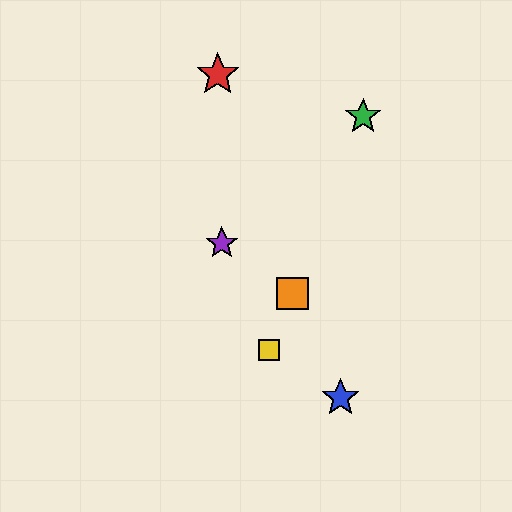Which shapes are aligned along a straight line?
The green star, the yellow square, the orange square are aligned along a straight line.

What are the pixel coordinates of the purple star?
The purple star is at (222, 243).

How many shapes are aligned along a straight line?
3 shapes (the green star, the yellow square, the orange square) are aligned along a straight line.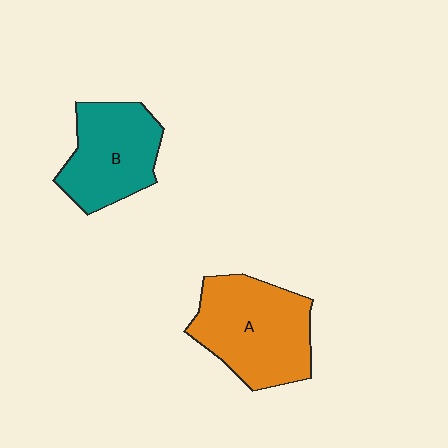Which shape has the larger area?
Shape A (orange).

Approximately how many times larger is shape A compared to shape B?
Approximately 1.3 times.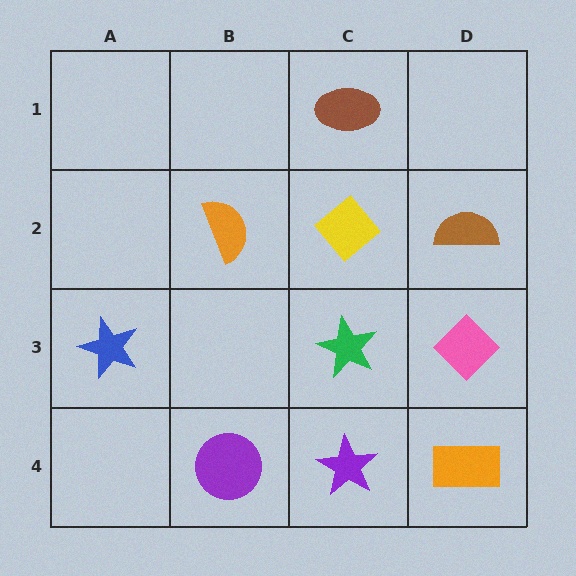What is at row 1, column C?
A brown ellipse.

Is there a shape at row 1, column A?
No, that cell is empty.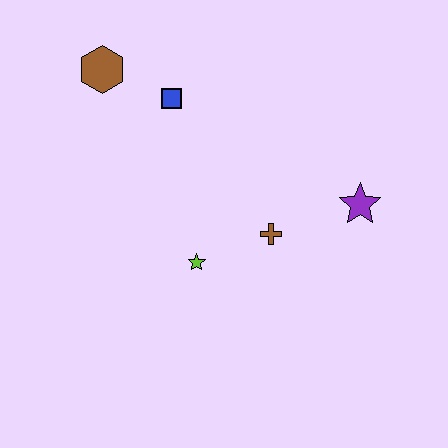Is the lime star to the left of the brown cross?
Yes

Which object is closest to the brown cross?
The lime star is closest to the brown cross.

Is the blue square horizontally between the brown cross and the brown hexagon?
Yes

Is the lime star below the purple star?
Yes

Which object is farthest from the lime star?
The brown hexagon is farthest from the lime star.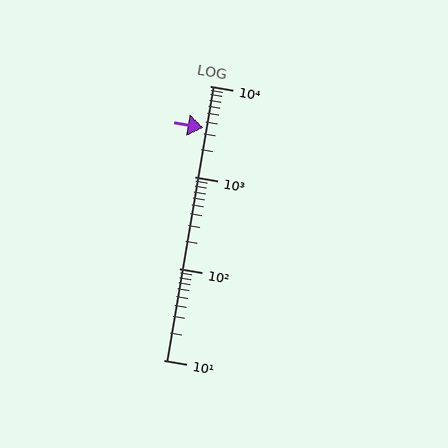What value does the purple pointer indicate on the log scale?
The pointer indicates approximately 3500.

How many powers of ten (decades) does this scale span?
The scale spans 3 decades, from 10 to 10000.